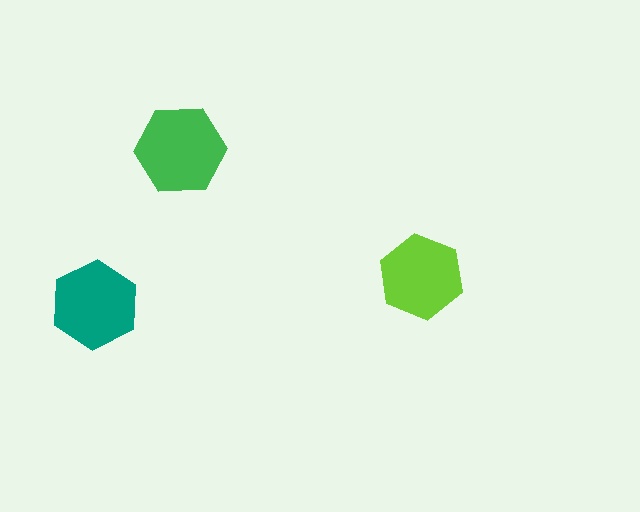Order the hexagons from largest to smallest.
the green one, the teal one, the lime one.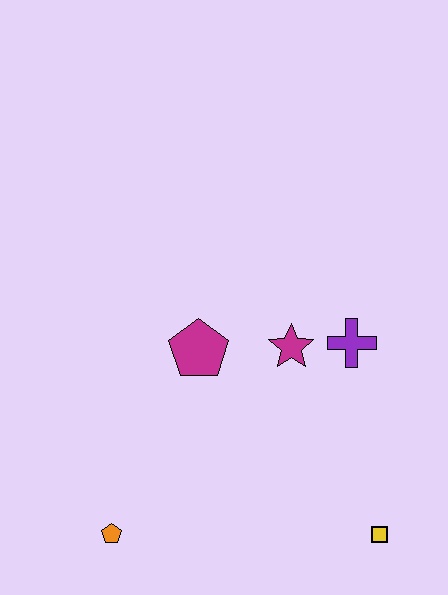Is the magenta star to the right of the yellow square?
No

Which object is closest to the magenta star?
The purple cross is closest to the magenta star.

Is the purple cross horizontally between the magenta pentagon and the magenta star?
No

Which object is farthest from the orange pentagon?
The purple cross is farthest from the orange pentagon.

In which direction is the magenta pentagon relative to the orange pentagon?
The magenta pentagon is above the orange pentagon.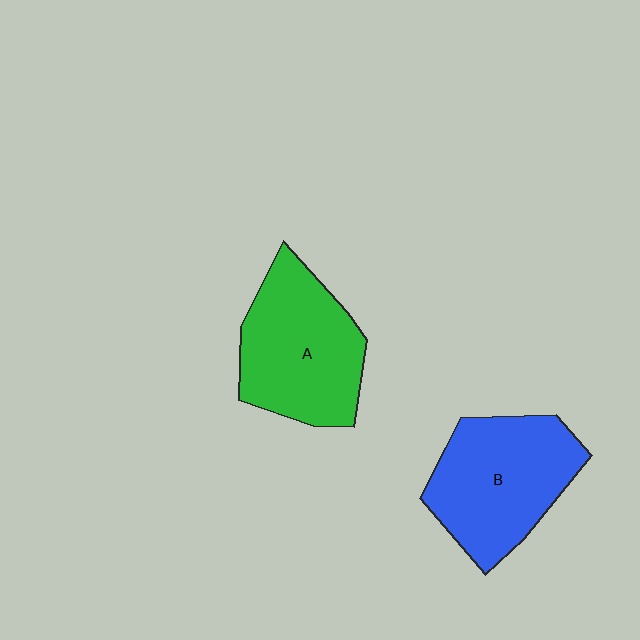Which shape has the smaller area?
Shape A (green).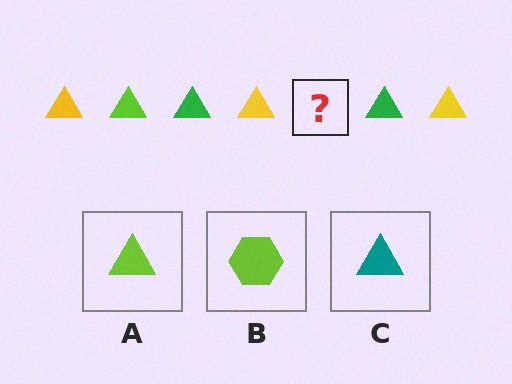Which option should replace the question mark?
Option A.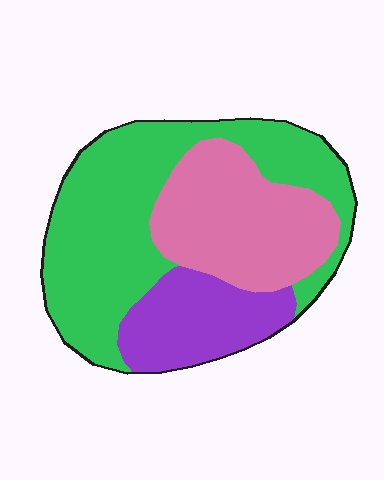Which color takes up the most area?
Green, at roughly 50%.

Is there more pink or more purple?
Pink.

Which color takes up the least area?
Purple, at roughly 20%.